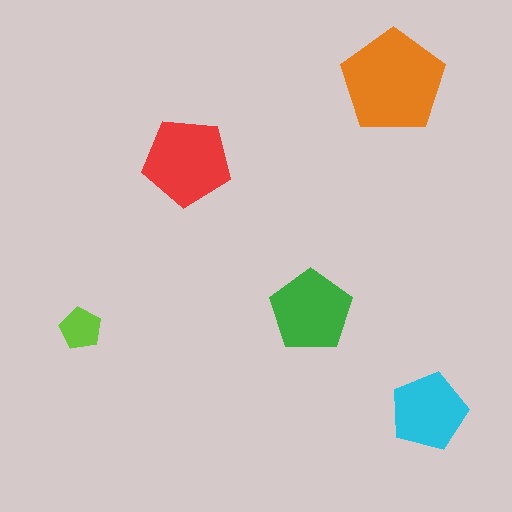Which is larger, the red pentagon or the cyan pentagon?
The red one.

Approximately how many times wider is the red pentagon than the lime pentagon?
About 2 times wider.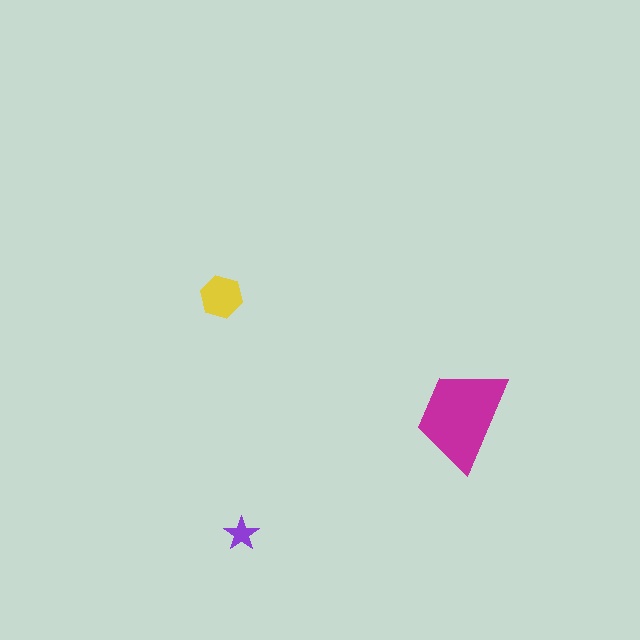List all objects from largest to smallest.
The magenta trapezoid, the yellow hexagon, the purple star.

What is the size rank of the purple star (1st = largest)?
3rd.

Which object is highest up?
The yellow hexagon is topmost.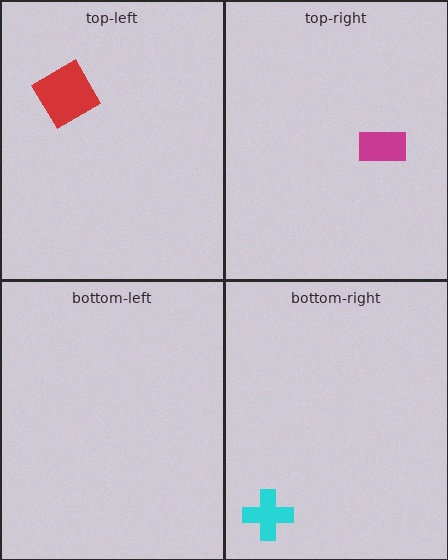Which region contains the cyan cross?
The bottom-right region.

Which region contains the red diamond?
The top-left region.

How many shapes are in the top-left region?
1.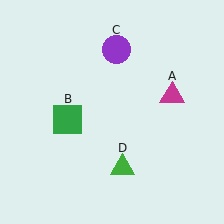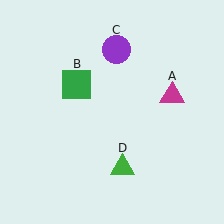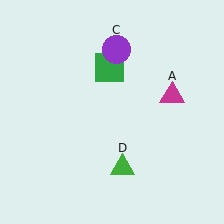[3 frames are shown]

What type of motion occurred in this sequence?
The green square (object B) rotated clockwise around the center of the scene.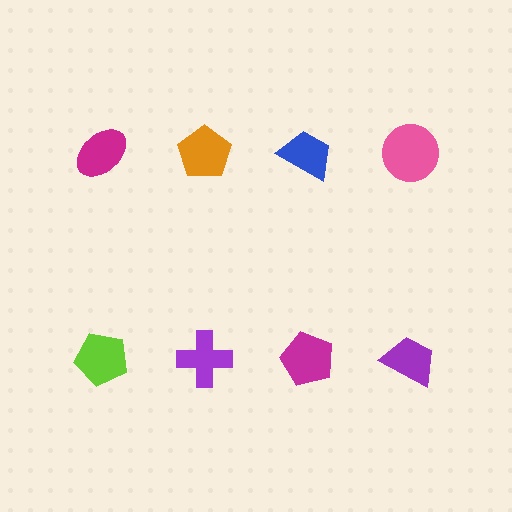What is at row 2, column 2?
A purple cross.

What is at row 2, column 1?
A lime pentagon.